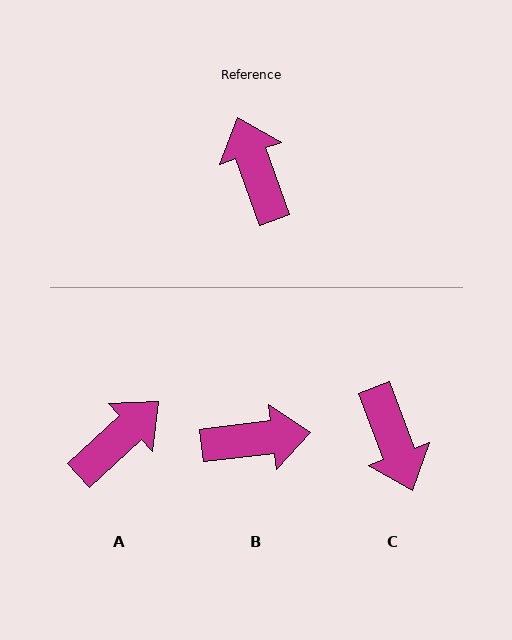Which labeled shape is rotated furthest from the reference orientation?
C, about 179 degrees away.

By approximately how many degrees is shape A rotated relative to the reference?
Approximately 67 degrees clockwise.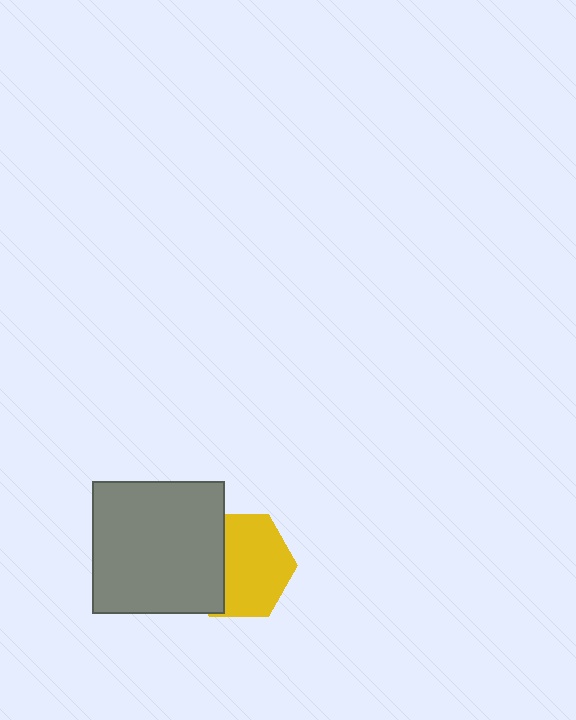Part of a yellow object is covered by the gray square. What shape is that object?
It is a hexagon.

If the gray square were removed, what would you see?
You would see the complete yellow hexagon.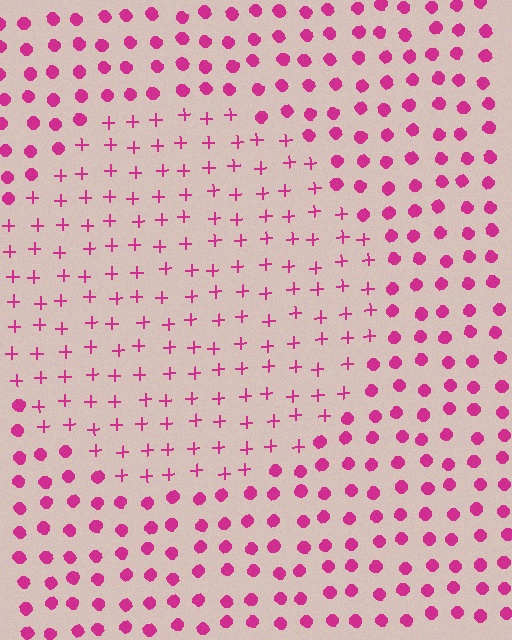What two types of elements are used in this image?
The image uses plus signs inside the circle region and circles outside it.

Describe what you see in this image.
The image is filled with small magenta elements arranged in a uniform grid. A circle-shaped region contains plus signs, while the surrounding area contains circles. The boundary is defined purely by the change in element shape.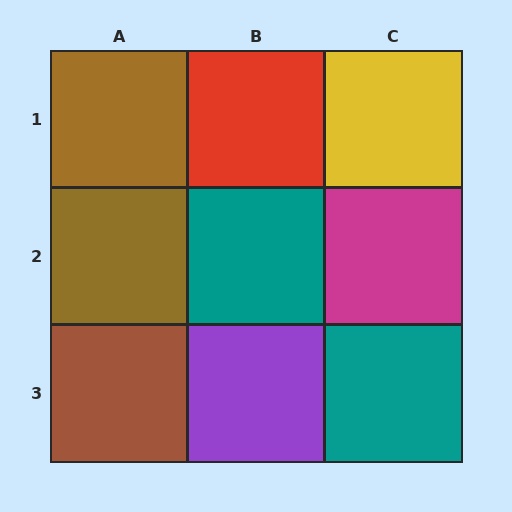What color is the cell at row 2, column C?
Magenta.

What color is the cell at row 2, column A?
Brown.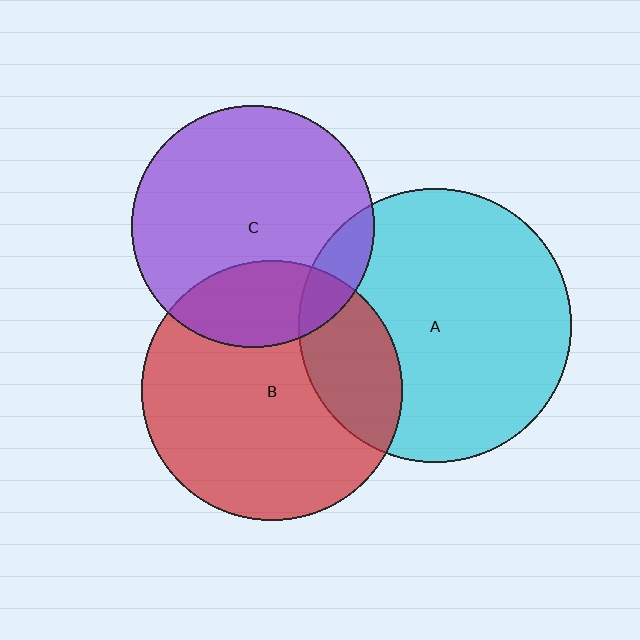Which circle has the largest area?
Circle A (cyan).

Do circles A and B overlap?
Yes.